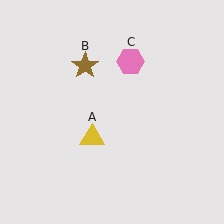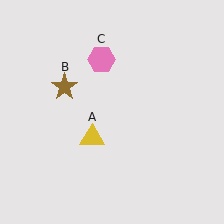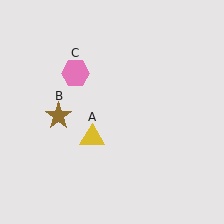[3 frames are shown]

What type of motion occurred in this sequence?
The brown star (object B), pink hexagon (object C) rotated counterclockwise around the center of the scene.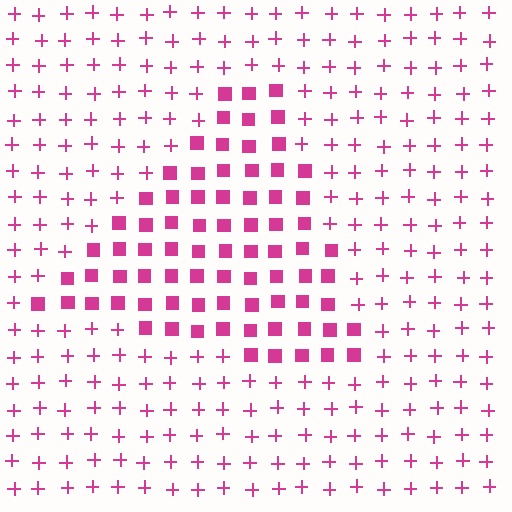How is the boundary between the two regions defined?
The boundary is defined by a change in element shape: squares inside vs. plus signs outside. All elements share the same color and spacing.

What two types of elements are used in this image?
The image uses squares inside the triangle region and plus signs outside it.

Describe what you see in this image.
The image is filled with small magenta elements arranged in a uniform grid. A triangle-shaped region contains squares, while the surrounding area contains plus signs. The boundary is defined purely by the change in element shape.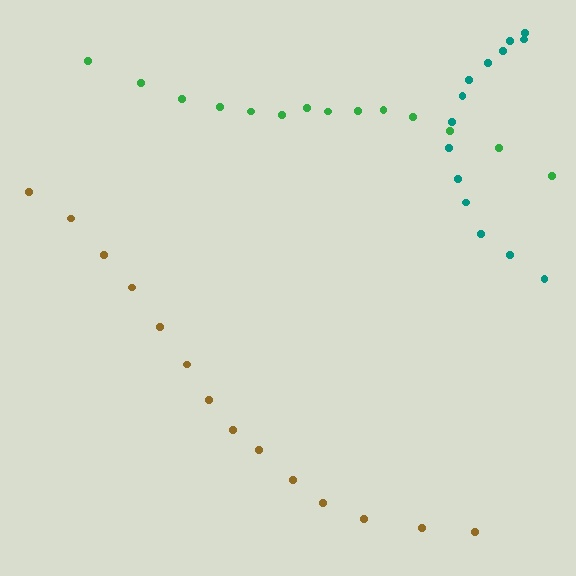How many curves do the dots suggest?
There are 3 distinct paths.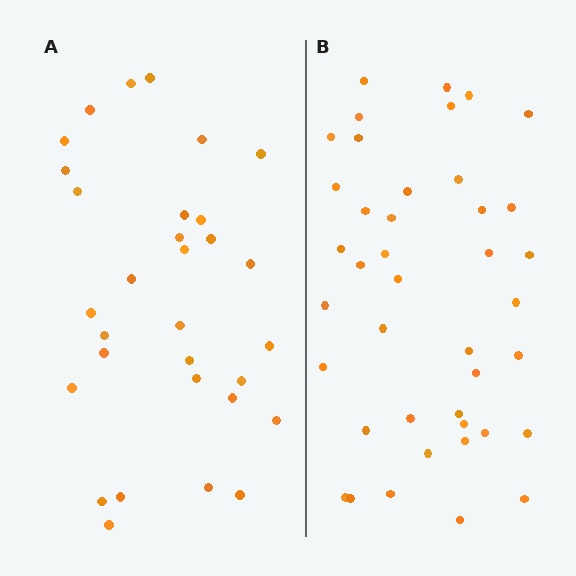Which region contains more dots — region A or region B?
Region B (the right region) has more dots.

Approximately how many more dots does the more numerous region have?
Region B has roughly 10 or so more dots than region A.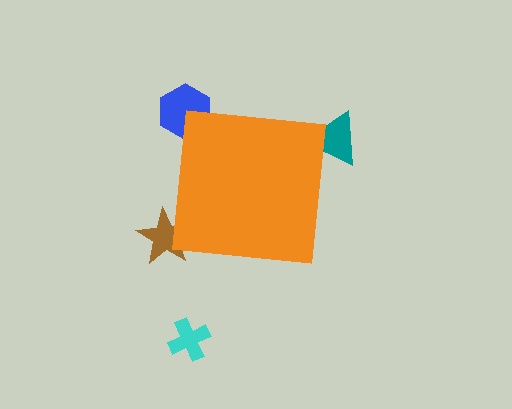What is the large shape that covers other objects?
An orange square.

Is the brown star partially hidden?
Yes, the brown star is partially hidden behind the orange square.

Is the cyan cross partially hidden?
No, the cyan cross is fully visible.